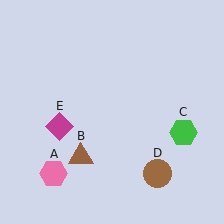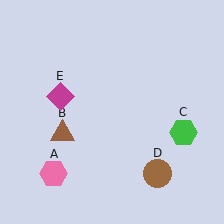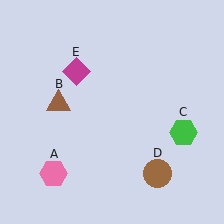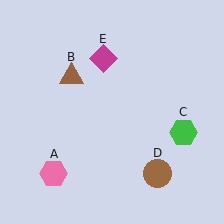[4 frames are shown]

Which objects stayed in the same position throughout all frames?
Pink hexagon (object A) and green hexagon (object C) and brown circle (object D) remained stationary.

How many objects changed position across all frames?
2 objects changed position: brown triangle (object B), magenta diamond (object E).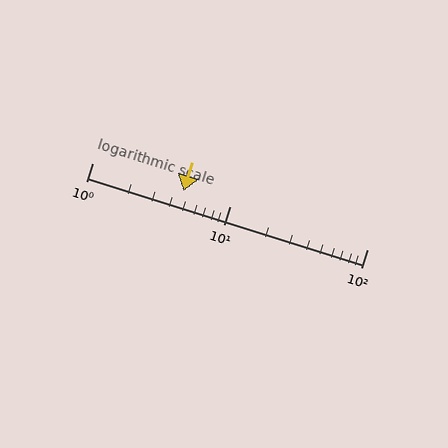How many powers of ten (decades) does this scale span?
The scale spans 2 decades, from 1 to 100.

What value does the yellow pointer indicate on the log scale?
The pointer indicates approximately 4.6.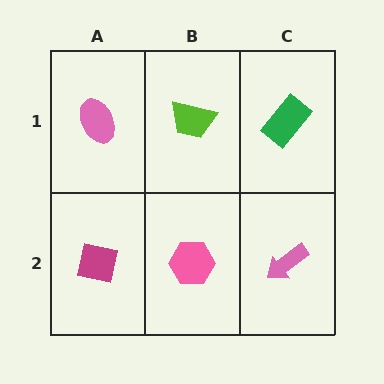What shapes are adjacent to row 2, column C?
A green rectangle (row 1, column C), a pink hexagon (row 2, column B).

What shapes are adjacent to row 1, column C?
A pink arrow (row 2, column C), a lime trapezoid (row 1, column B).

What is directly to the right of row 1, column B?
A green rectangle.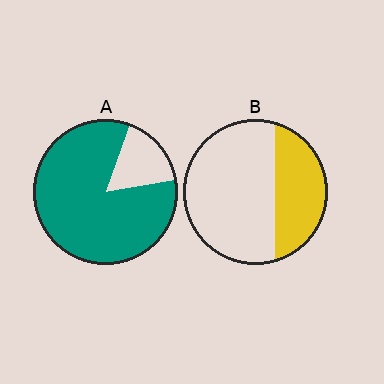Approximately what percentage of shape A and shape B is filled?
A is approximately 85% and B is approximately 35%.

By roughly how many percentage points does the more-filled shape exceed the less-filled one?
By roughly 50 percentage points (A over B).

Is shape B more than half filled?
No.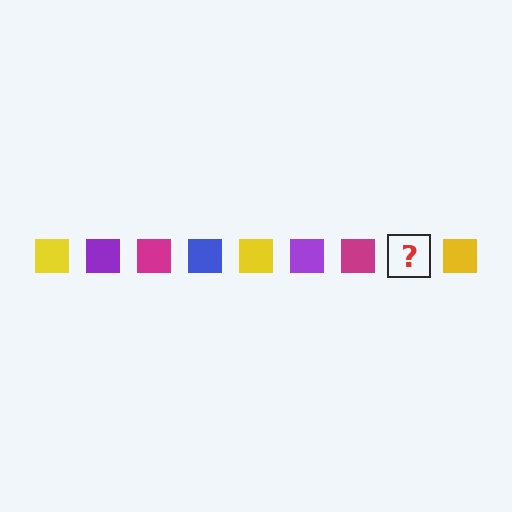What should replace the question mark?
The question mark should be replaced with a blue square.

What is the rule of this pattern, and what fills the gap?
The rule is that the pattern cycles through yellow, purple, magenta, blue squares. The gap should be filled with a blue square.